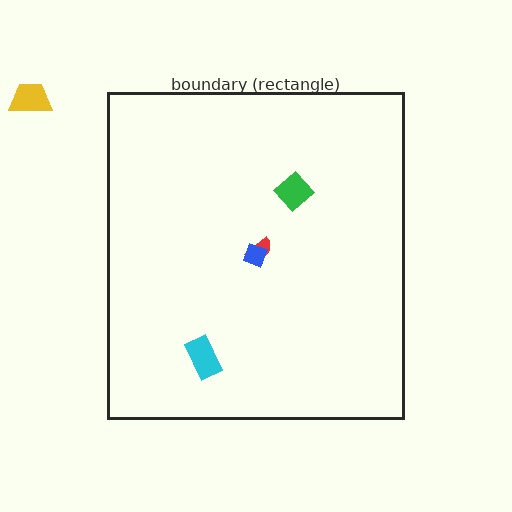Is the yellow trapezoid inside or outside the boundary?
Outside.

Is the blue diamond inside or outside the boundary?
Inside.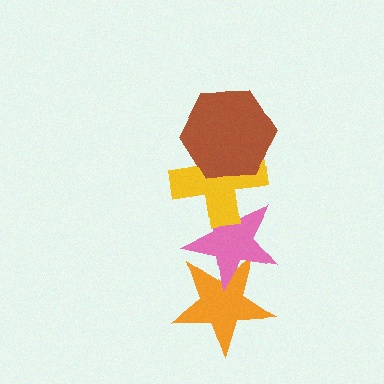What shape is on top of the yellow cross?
The brown hexagon is on top of the yellow cross.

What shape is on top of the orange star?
The pink star is on top of the orange star.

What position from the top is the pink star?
The pink star is 3rd from the top.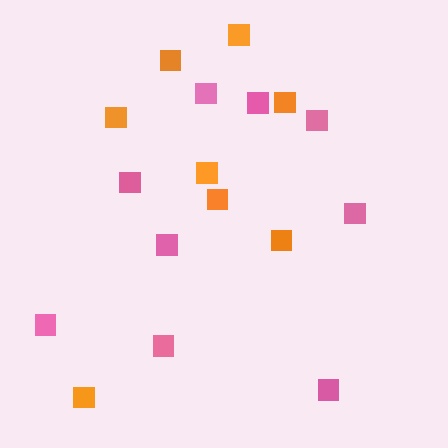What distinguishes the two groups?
There are 2 groups: one group of pink squares (9) and one group of orange squares (8).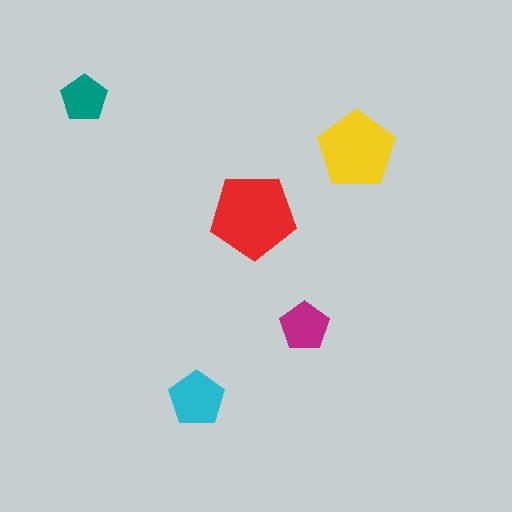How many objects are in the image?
There are 5 objects in the image.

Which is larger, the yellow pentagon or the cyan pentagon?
The yellow one.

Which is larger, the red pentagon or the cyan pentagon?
The red one.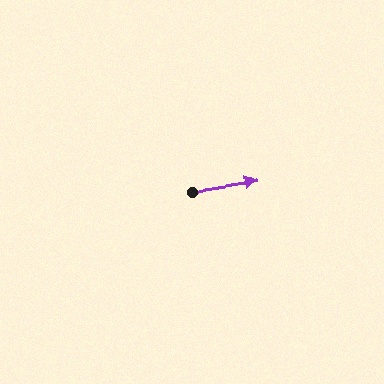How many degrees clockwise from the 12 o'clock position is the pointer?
Approximately 81 degrees.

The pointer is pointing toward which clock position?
Roughly 3 o'clock.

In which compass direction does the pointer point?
East.